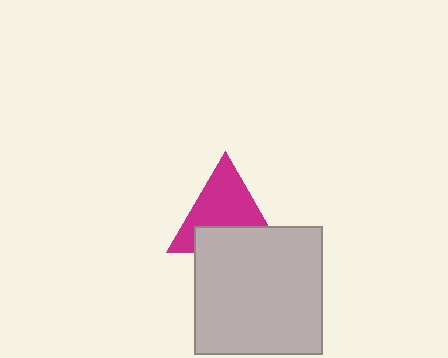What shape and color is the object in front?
The object in front is a light gray square.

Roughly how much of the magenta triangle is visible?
About half of it is visible (roughly 62%).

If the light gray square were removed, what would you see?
You would see the complete magenta triangle.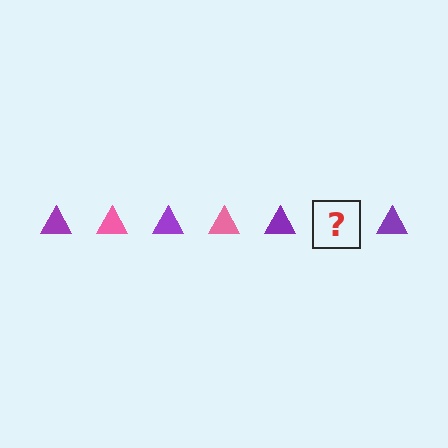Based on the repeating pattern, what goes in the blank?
The blank should be a pink triangle.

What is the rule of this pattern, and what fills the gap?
The rule is that the pattern cycles through purple, pink triangles. The gap should be filled with a pink triangle.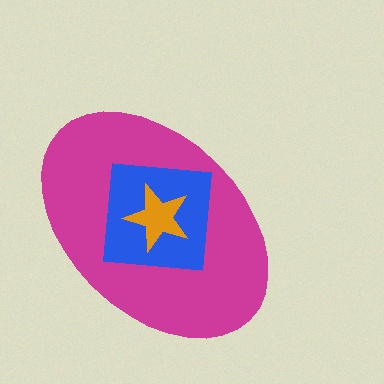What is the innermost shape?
The orange star.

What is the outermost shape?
The magenta ellipse.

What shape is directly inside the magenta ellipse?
The blue square.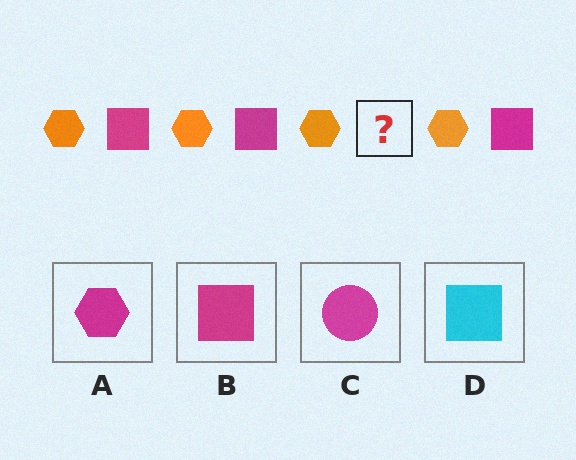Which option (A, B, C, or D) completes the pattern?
B.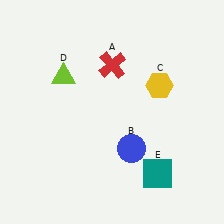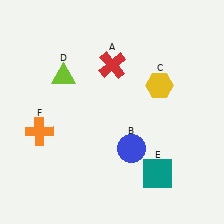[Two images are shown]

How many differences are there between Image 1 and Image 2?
There is 1 difference between the two images.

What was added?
An orange cross (F) was added in Image 2.